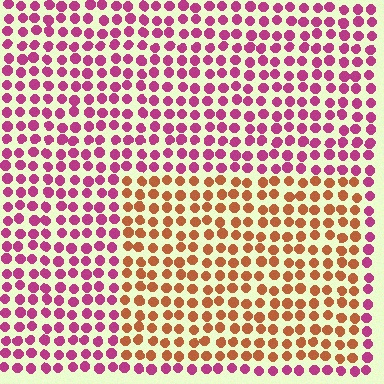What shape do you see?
I see a rectangle.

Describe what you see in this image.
The image is filled with small magenta elements in a uniform arrangement. A rectangle-shaped region is visible where the elements are tinted to a slightly different hue, forming a subtle color boundary.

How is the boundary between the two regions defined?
The boundary is defined purely by a slight shift in hue (about 55 degrees). Spacing, size, and orientation are identical on both sides.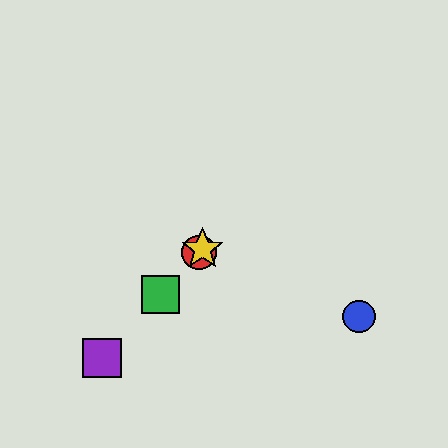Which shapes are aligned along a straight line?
The red circle, the green square, the yellow star, the purple square are aligned along a straight line.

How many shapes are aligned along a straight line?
4 shapes (the red circle, the green square, the yellow star, the purple square) are aligned along a straight line.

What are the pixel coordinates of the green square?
The green square is at (160, 295).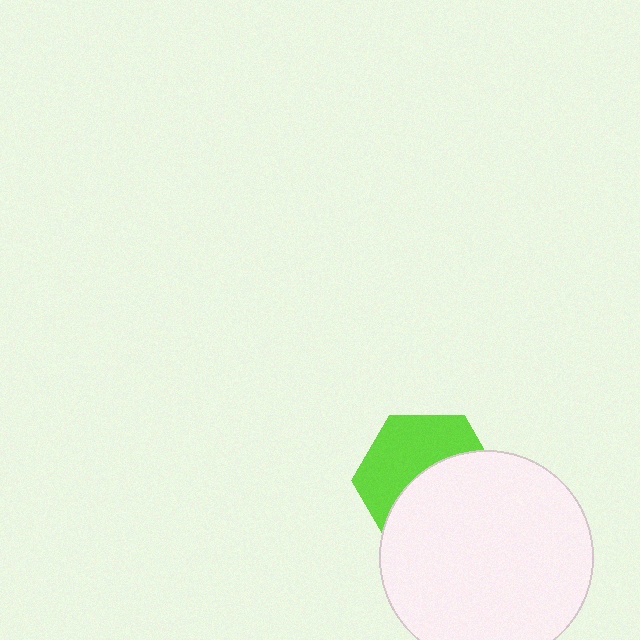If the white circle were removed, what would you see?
You would see the complete lime hexagon.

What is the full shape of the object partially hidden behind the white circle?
The partially hidden object is a lime hexagon.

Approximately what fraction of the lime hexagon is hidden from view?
Roughly 53% of the lime hexagon is hidden behind the white circle.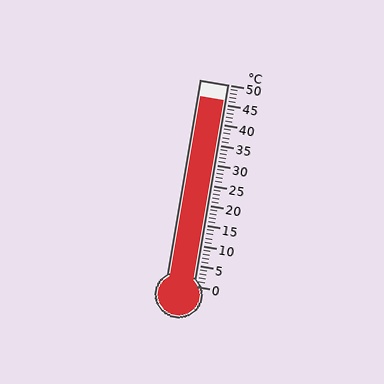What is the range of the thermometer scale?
The thermometer scale ranges from 0°C to 50°C.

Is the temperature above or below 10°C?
The temperature is above 10°C.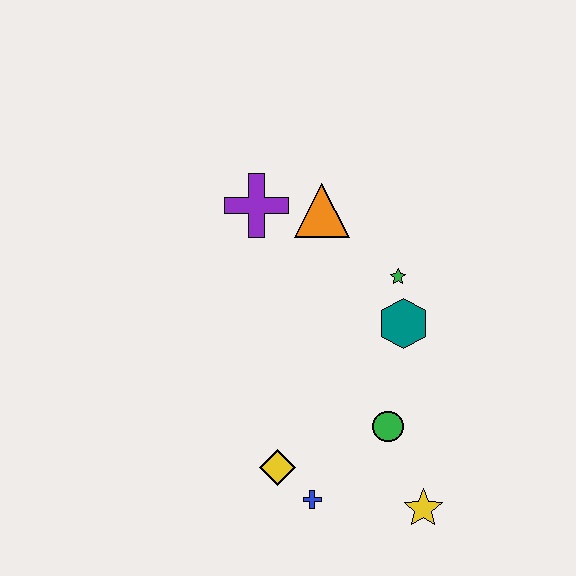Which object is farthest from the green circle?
The purple cross is farthest from the green circle.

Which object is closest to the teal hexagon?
The green star is closest to the teal hexagon.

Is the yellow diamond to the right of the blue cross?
No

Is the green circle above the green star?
No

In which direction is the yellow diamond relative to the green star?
The yellow diamond is below the green star.